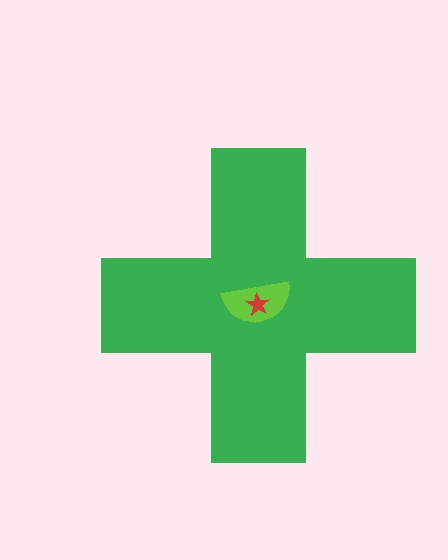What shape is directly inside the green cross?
The lime semicircle.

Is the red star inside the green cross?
Yes.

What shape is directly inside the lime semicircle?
The red star.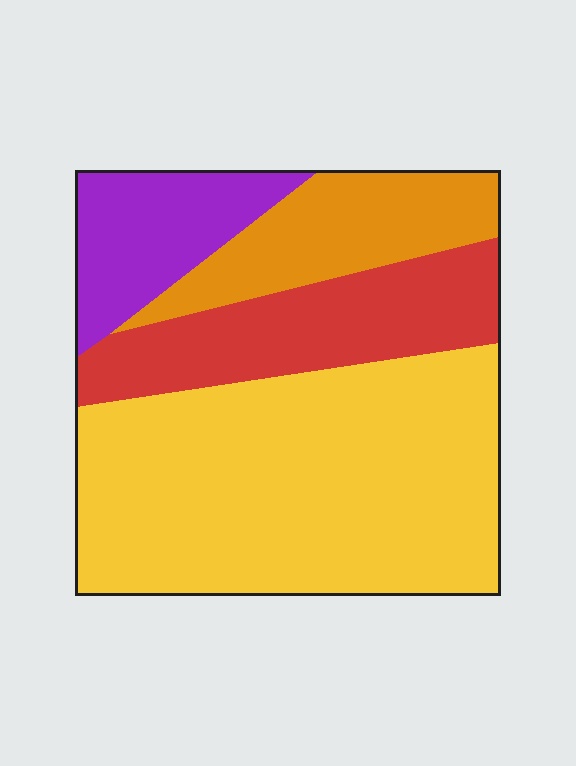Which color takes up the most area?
Yellow, at roughly 50%.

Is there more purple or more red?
Red.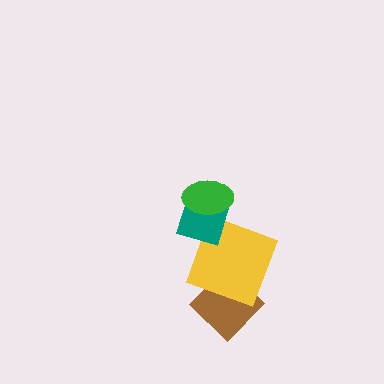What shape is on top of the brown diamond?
The yellow square is on top of the brown diamond.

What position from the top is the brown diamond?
The brown diamond is 4th from the top.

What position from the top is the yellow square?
The yellow square is 3rd from the top.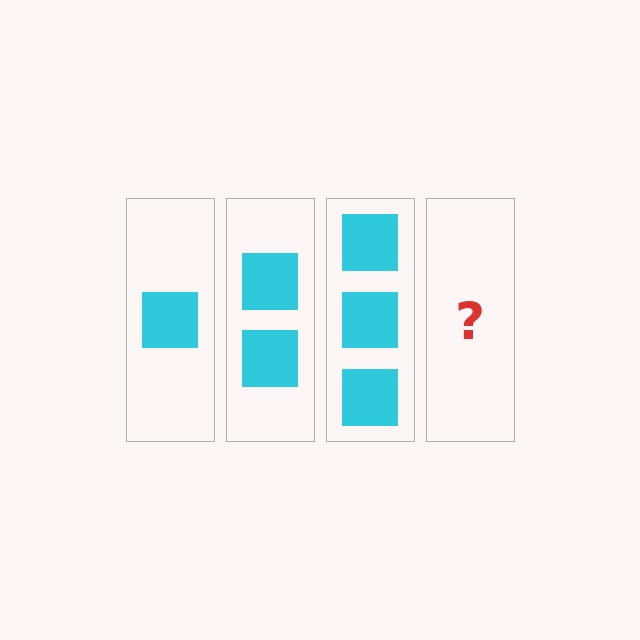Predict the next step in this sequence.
The next step is 4 squares.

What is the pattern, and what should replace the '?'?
The pattern is that each step adds one more square. The '?' should be 4 squares.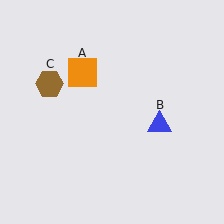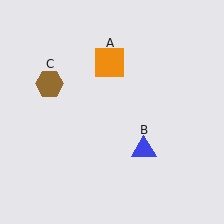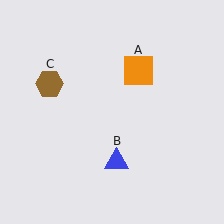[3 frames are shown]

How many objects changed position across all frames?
2 objects changed position: orange square (object A), blue triangle (object B).